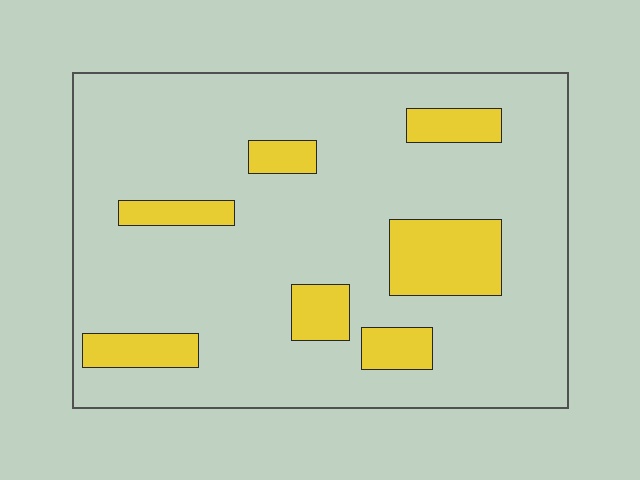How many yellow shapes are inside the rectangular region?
7.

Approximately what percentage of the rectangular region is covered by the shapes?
Approximately 15%.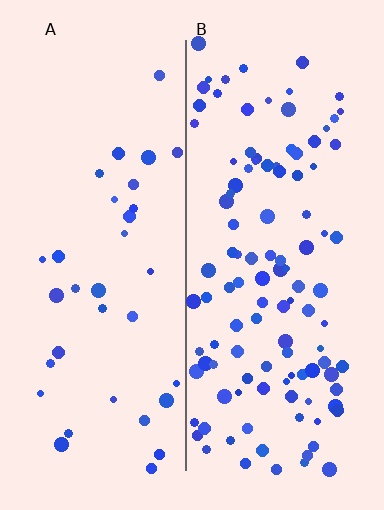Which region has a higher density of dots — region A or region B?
B (the right).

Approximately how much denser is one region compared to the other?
Approximately 3.3× — region B over region A.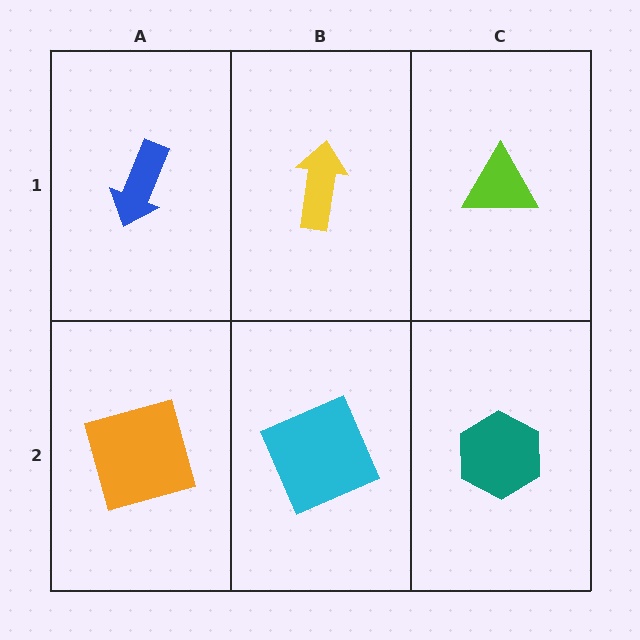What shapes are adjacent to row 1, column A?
An orange square (row 2, column A), a yellow arrow (row 1, column B).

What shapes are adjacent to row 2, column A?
A blue arrow (row 1, column A), a cyan square (row 2, column B).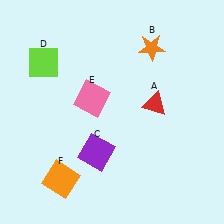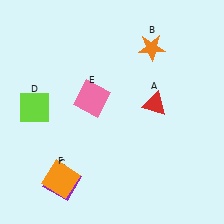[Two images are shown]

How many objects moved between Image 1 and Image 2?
2 objects moved between the two images.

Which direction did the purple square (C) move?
The purple square (C) moved left.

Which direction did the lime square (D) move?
The lime square (D) moved down.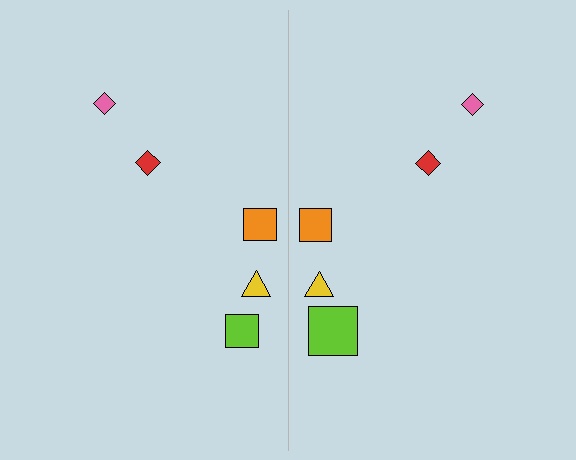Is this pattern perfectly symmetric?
No, the pattern is not perfectly symmetric. The lime square on the right side has a different size than its mirror counterpart.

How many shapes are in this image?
There are 10 shapes in this image.